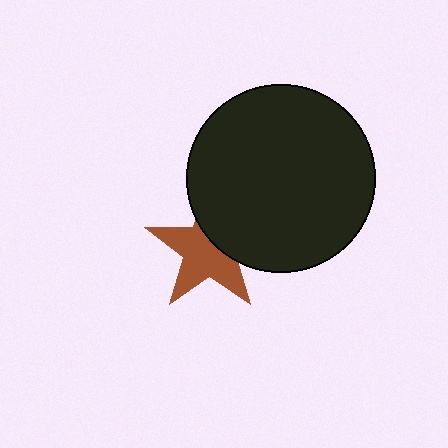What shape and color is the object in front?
The object in front is a black circle.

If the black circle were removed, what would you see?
You would see the complete brown star.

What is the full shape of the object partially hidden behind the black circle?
The partially hidden object is a brown star.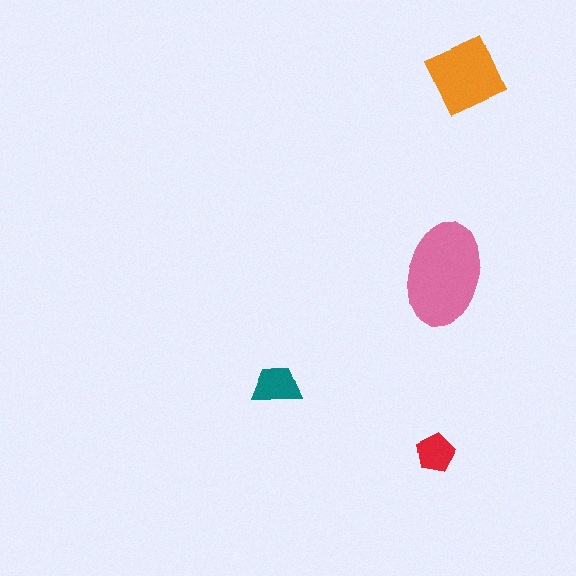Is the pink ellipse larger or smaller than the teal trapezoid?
Larger.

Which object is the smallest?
The red pentagon.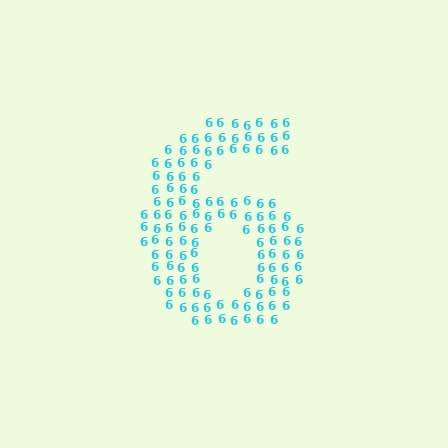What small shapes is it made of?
It is made of small digit 6's.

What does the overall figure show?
The overall figure shows the digit 6.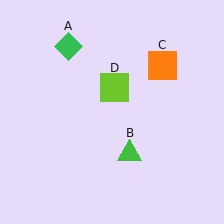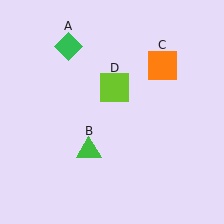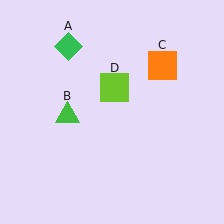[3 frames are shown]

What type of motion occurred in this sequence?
The green triangle (object B) rotated clockwise around the center of the scene.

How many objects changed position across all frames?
1 object changed position: green triangle (object B).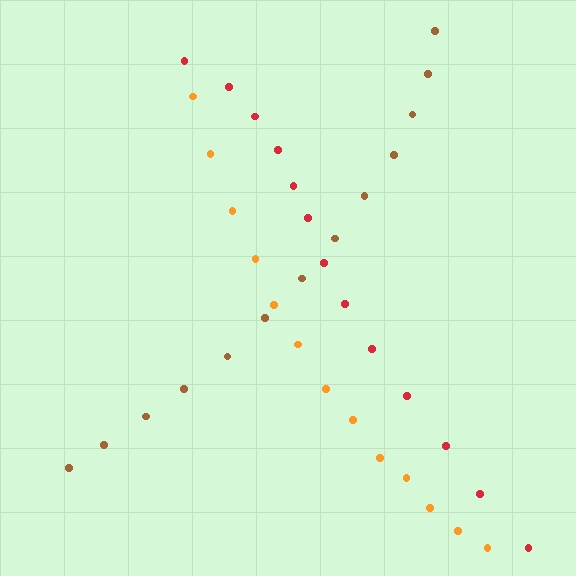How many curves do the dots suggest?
There are 3 distinct paths.